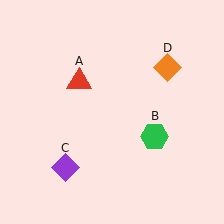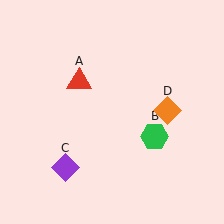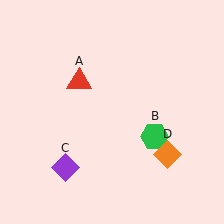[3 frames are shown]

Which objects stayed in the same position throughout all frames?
Red triangle (object A) and green hexagon (object B) and purple diamond (object C) remained stationary.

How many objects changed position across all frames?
1 object changed position: orange diamond (object D).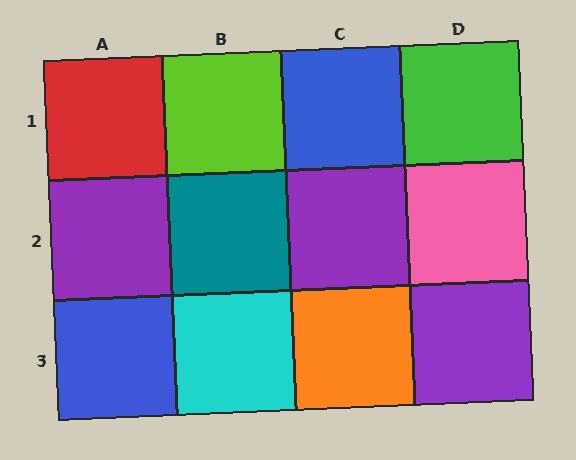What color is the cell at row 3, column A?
Blue.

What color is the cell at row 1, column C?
Blue.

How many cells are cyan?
1 cell is cyan.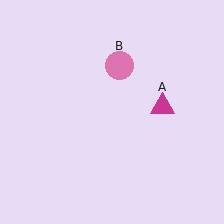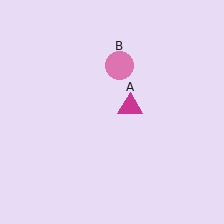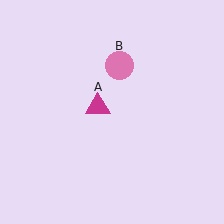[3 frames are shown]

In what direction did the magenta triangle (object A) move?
The magenta triangle (object A) moved left.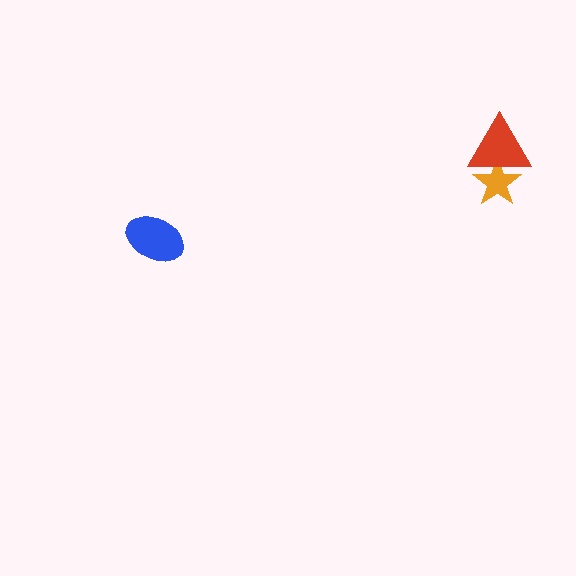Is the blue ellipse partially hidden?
No, no other shape covers it.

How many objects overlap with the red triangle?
1 object overlaps with the red triangle.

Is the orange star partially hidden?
Yes, it is partially covered by another shape.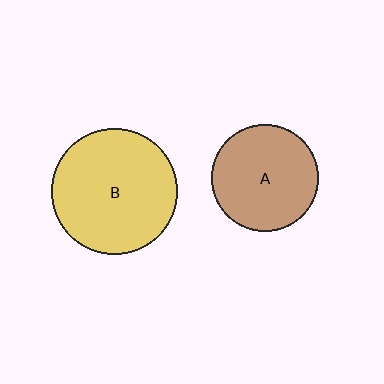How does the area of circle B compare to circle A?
Approximately 1.4 times.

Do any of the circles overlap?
No, none of the circles overlap.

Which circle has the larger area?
Circle B (yellow).